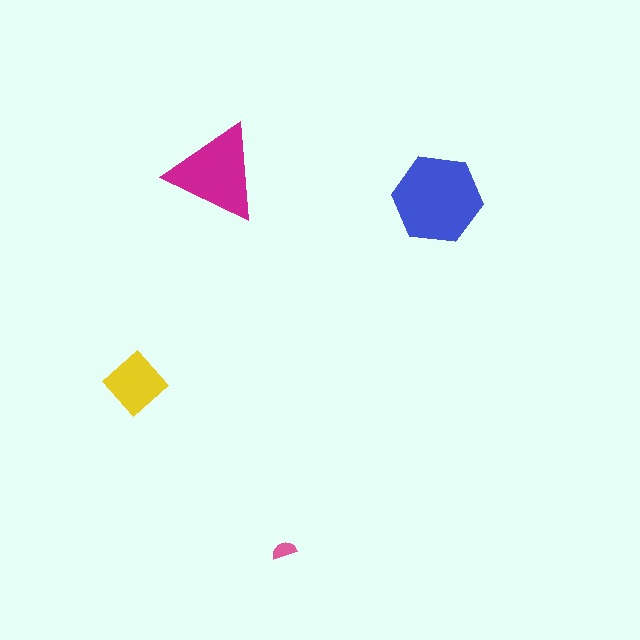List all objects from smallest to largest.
The pink semicircle, the yellow diamond, the magenta triangle, the blue hexagon.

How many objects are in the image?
There are 4 objects in the image.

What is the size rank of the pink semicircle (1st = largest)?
4th.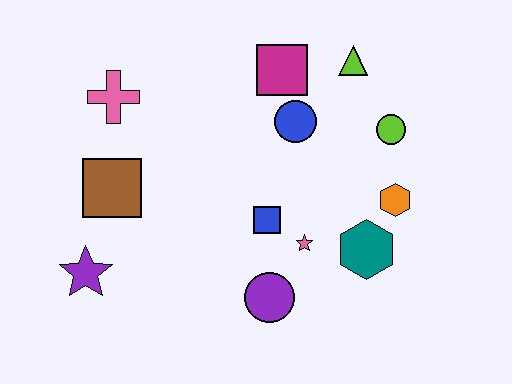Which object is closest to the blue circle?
The magenta square is closest to the blue circle.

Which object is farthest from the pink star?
The pink cross is farthest from the pink star.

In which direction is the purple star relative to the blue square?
The purple star is to the left of the blue square.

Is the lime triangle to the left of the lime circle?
Yes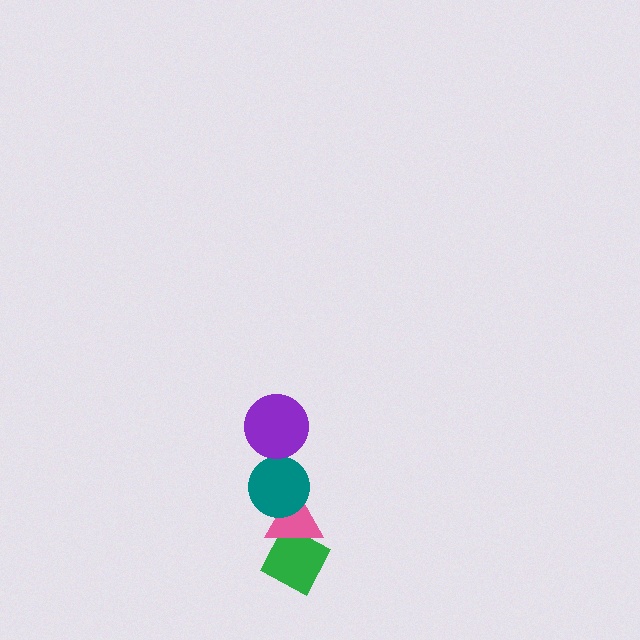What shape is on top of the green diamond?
The pink triangle is on top of the green diamond.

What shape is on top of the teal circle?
The purple circle is on top of the teal circle.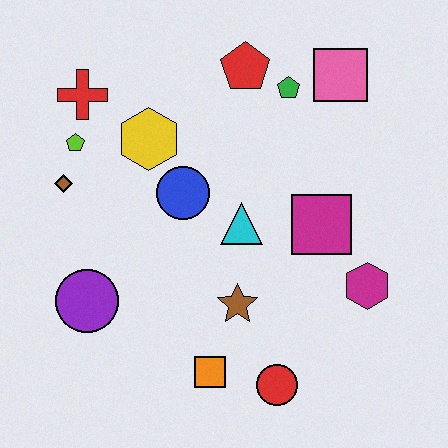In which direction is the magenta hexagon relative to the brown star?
The magenta hexagon is to the right of the brown star.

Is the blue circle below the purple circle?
No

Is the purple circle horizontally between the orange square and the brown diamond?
Yes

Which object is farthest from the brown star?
The red cross is farthest from the brown star.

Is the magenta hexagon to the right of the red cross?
Yes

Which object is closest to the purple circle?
The brown diamond is closest to the purple circle.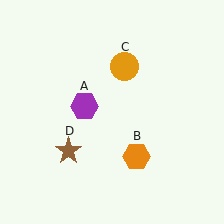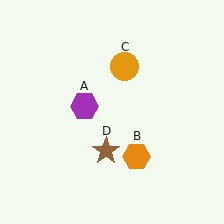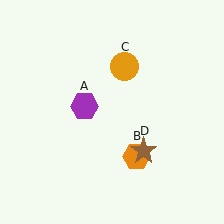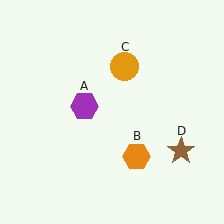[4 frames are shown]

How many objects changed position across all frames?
1 object changed position: brown star (object D).